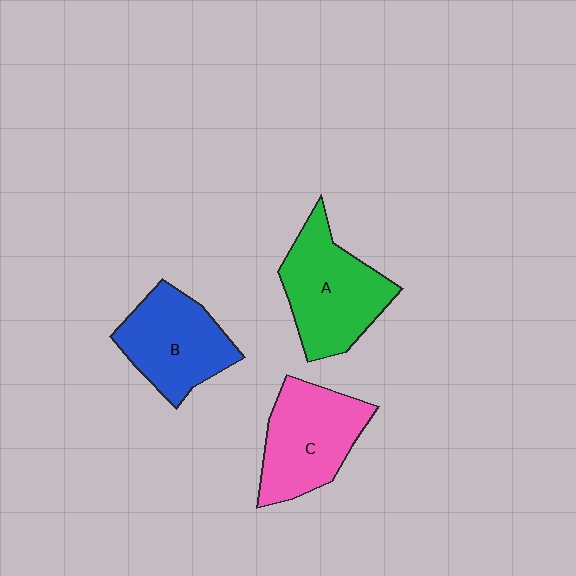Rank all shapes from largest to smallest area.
From largest to smallest: A (green), C (pink), B (blue).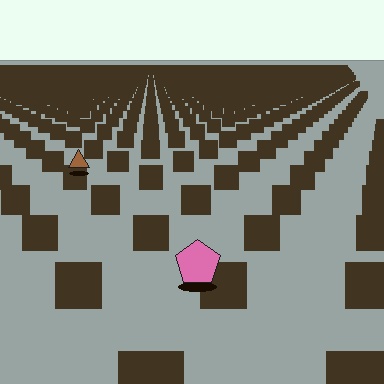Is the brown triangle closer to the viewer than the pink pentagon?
No. The pink pentagon is closer — you can tell from the texture gradient: the ground texture is coarser near it.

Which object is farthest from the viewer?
The brown triangle is farthest from the viewer. It appears smaller and the ground texture around it is denser.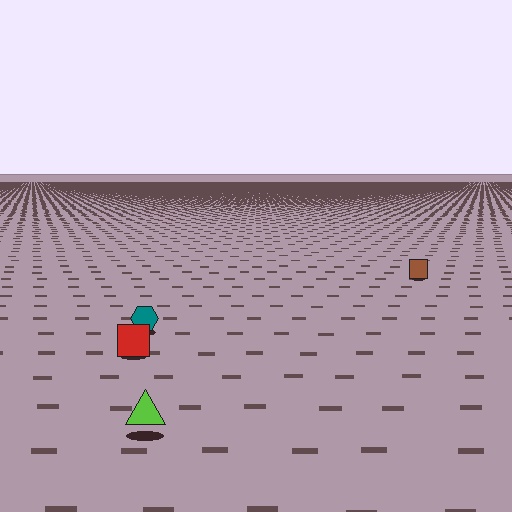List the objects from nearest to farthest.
From nearest to farthest: the lime triangle, the red square, the teal hexagon, the brown square.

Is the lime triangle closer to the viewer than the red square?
Yes. The lime triangle is closer — you can tell from the texture gradient: the ground texture is coarser near it.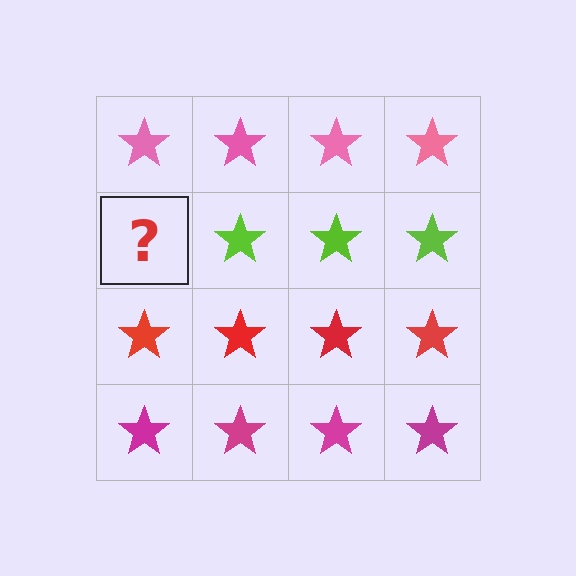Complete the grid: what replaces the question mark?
The question mark should be replaced with a lime star.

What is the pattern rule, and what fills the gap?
The rule is that each row has a consistent color. The gap should be filled with a lime star.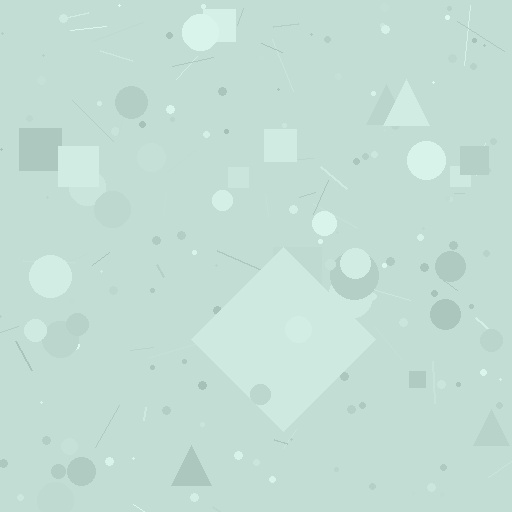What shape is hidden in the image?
A diamond is hidden in the image.